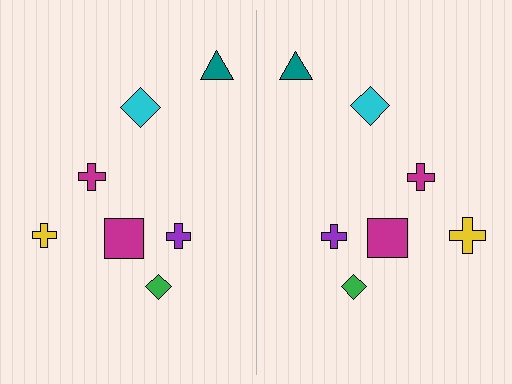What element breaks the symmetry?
The yellow cross on the right side has a different size than its mirror counterpart.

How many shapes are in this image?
There are 14 shapes in this image.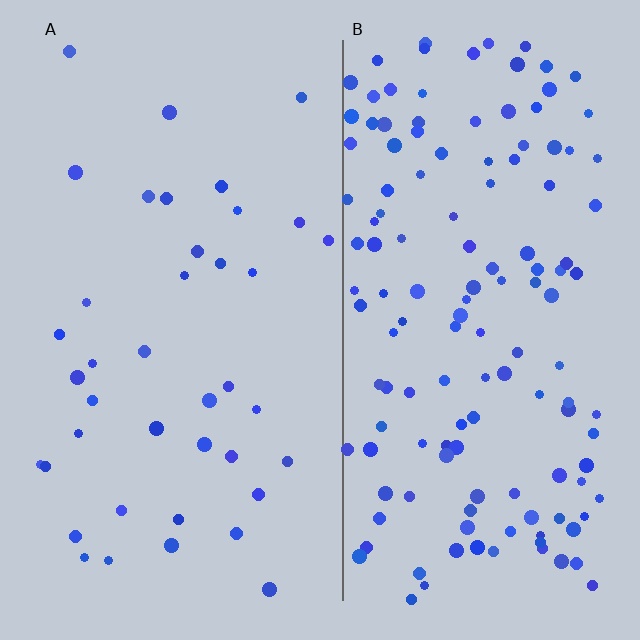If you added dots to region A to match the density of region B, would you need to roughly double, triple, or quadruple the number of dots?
Approximately quadruple.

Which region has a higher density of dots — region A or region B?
B (the right).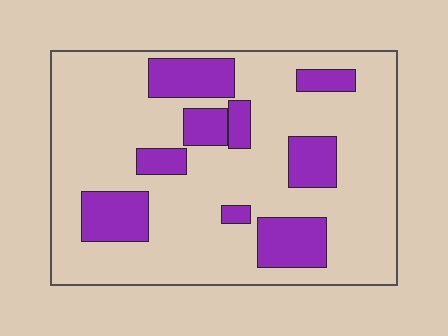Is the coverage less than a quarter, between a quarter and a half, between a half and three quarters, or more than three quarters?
Less than a quarter.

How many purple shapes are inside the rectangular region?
9.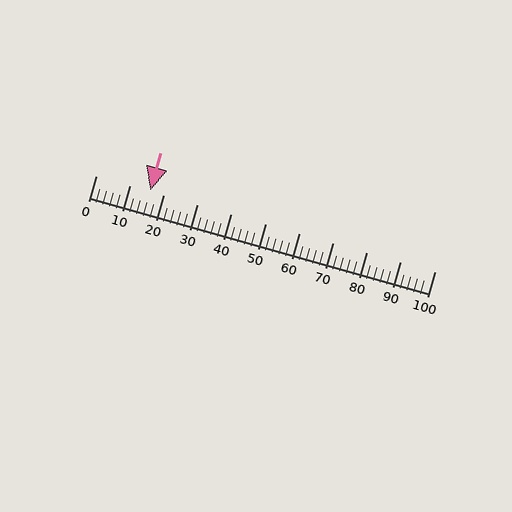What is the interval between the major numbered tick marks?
The major tick marks are spaced 10 units apart.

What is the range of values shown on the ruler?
The ruler shows values from 0 to 100.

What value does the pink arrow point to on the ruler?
The pink arrow points to approximately 16.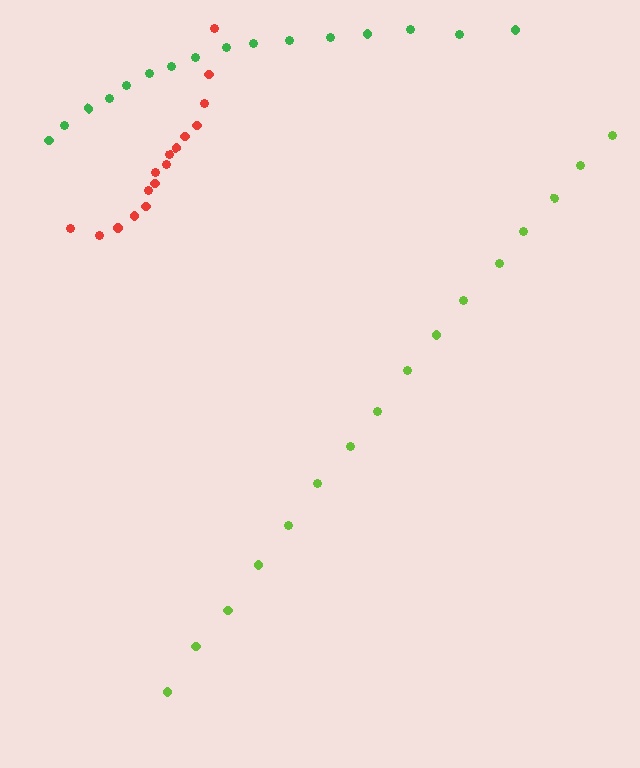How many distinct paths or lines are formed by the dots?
There are 3 distinct paths.